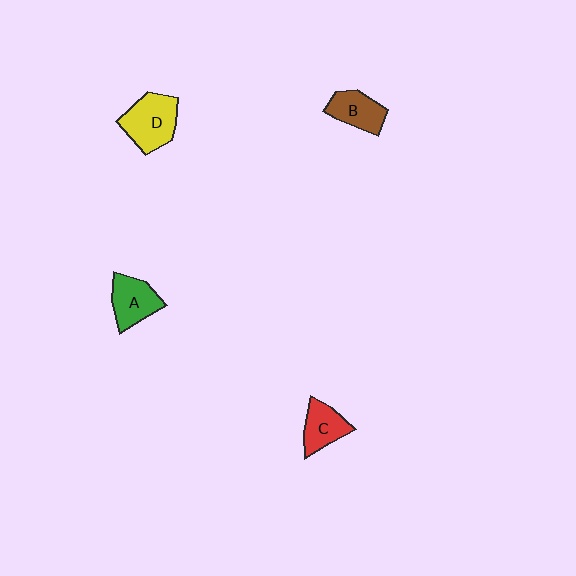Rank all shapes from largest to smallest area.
From largest to smallest: D (yellow), A (green), B (brown), C (red).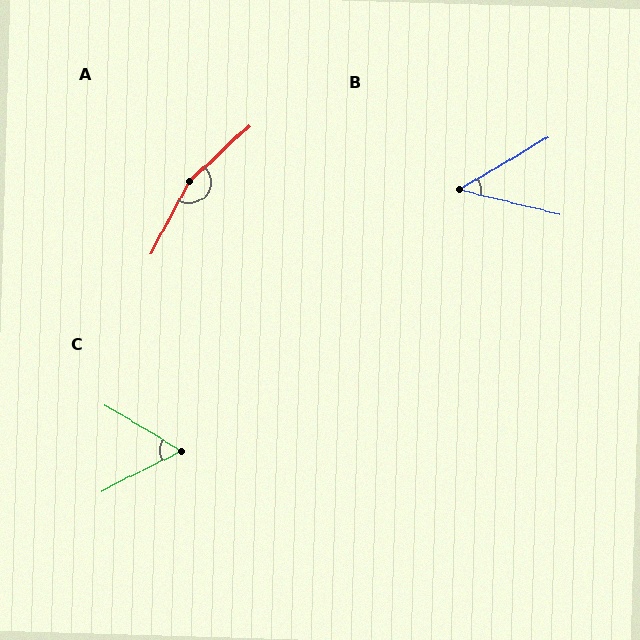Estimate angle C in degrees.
Approximately 58 degrees.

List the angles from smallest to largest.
B (44°), C (58°), A (161°).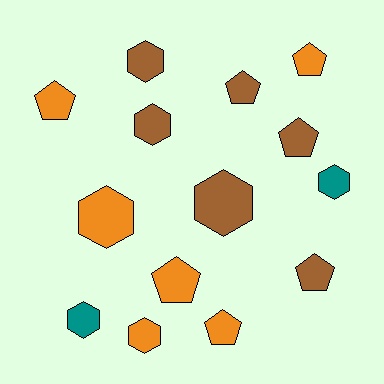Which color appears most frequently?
Orange, with 6 objects.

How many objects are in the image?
There are 14 objects.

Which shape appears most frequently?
Hexagon, with 7 objects.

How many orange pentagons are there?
There are 4 orange pentagons.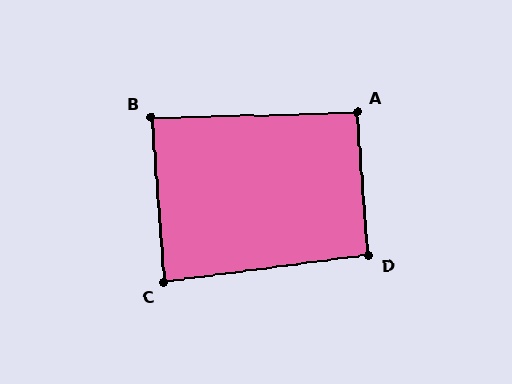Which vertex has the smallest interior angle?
B, at approximately 87 degrees.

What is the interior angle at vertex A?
Approximately 93 degrees (approximately right).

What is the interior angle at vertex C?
Approximately 87 degrees (approximately right).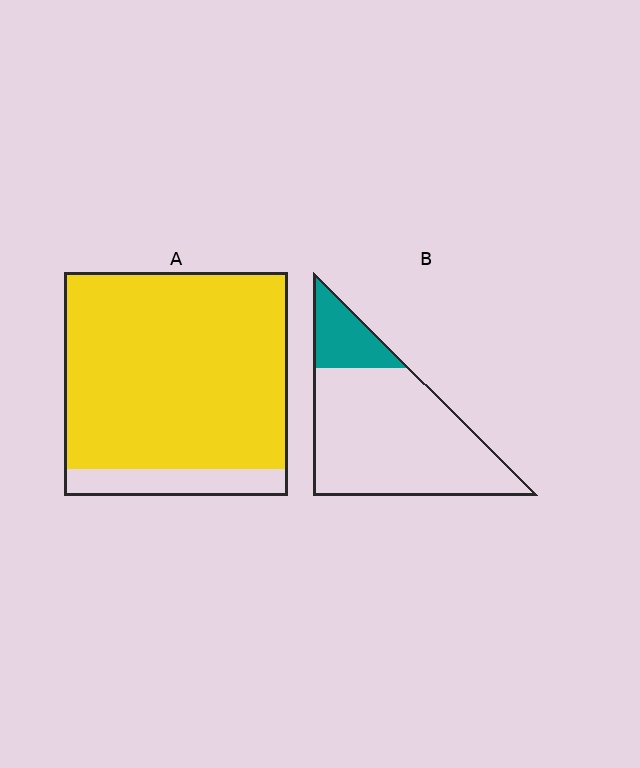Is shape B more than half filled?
No.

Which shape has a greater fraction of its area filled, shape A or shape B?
Shape A.